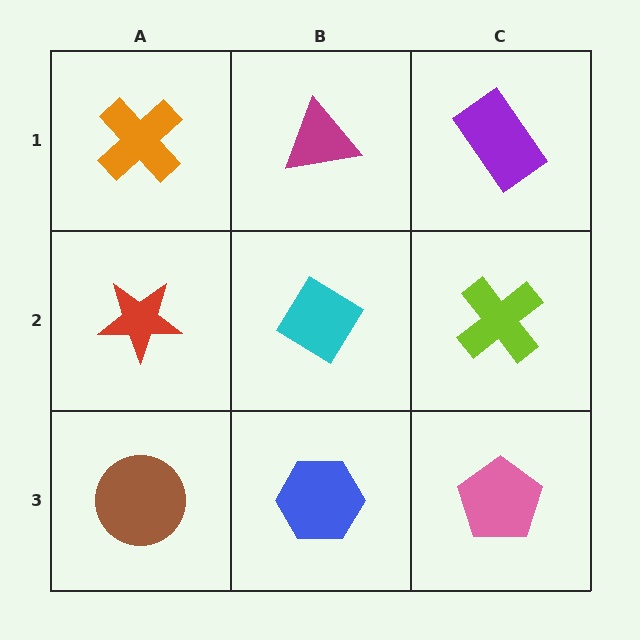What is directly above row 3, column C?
A lime cross.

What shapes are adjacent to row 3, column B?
A cyan diamond (row 2, column B), a brown circle (row 3, column A), a pink pentagon (row 3, column C).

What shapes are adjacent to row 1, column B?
A cyan diamond (row 2, column B), an orange cross (row 1, column A), a purple rectangle (row 1, column C).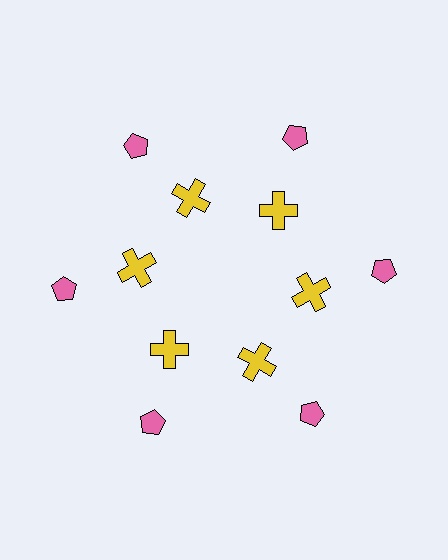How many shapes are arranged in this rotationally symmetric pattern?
There are 12 shapes, arranged in 6 groups of 2.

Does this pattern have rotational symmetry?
Yes, this pattern has 6-fold rotational symmetry. It looks the same after rotating 60 degrees around the center.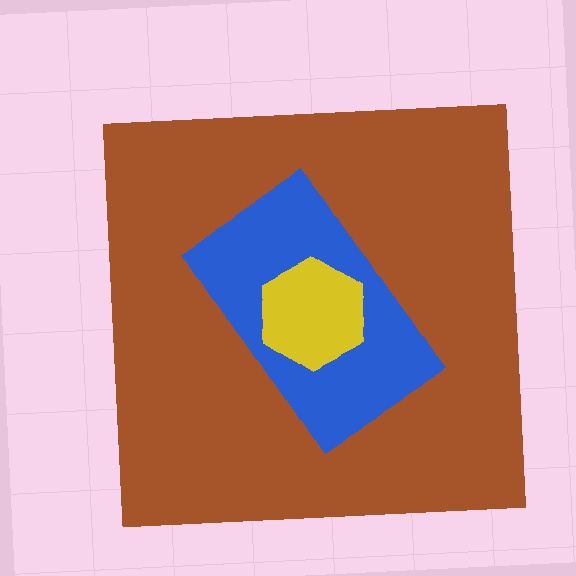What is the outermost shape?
The brown square.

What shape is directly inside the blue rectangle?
The yellow hexagon.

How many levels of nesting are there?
3.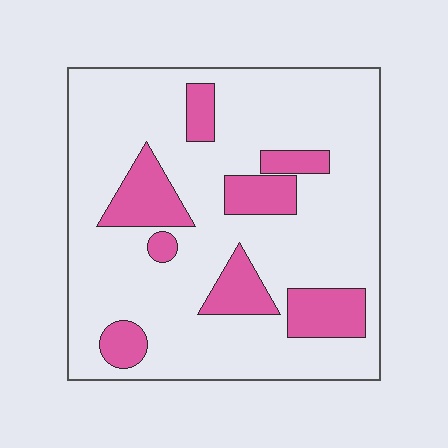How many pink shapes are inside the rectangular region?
8.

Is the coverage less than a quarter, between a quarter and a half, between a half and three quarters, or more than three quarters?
Less than a quarter.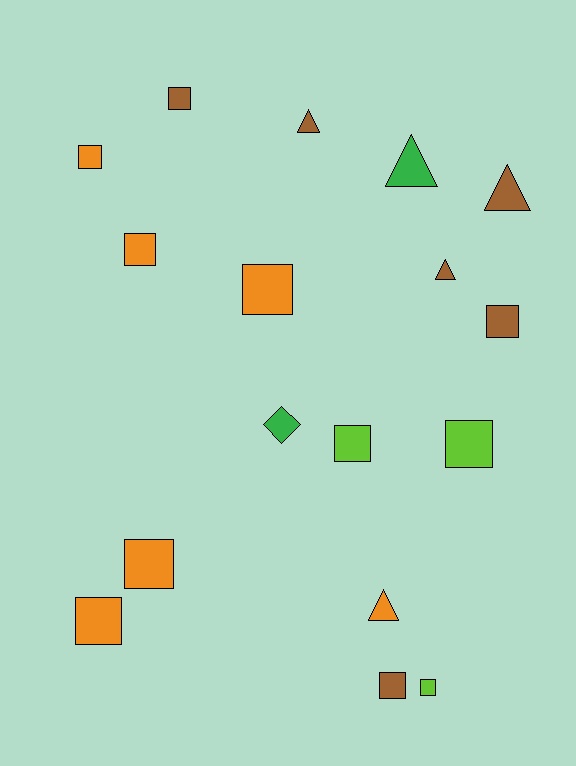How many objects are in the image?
There are 17 objects.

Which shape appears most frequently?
Square, with 11 objects.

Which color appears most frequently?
Brown, with 6 objects.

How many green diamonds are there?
There is 1 green diamond.